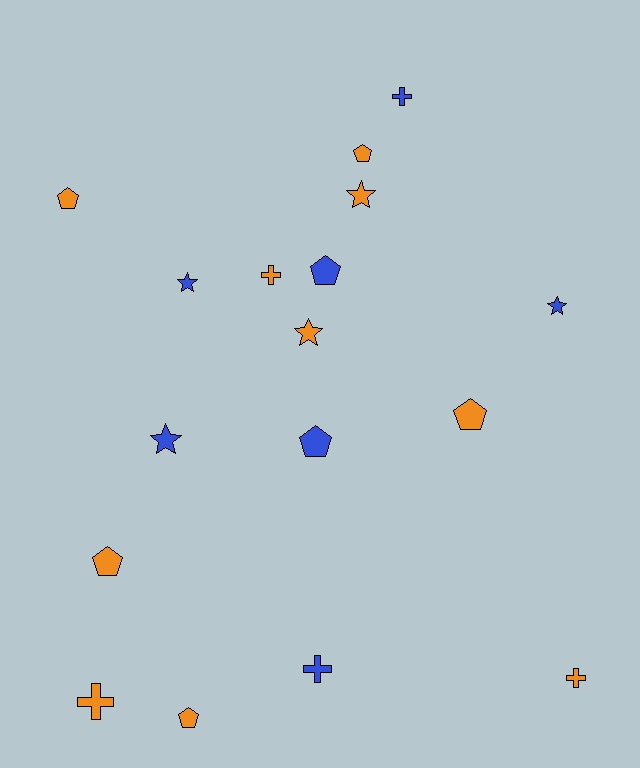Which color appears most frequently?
Orange, with 10 objects.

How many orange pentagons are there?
There are 5 orange pentagons.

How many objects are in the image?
There are 17 objects.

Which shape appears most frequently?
Pentagon, with 7 objects.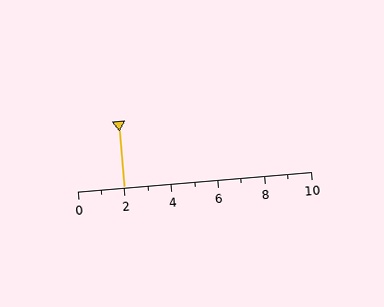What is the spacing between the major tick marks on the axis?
The major ticks are spaced 2 apart.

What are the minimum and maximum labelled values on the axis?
The axis runs from 0 to 10.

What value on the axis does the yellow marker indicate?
The marker indicates approximately 2.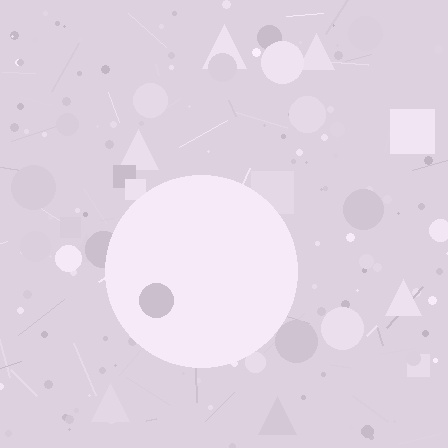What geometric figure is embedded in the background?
A circle is embedded in the background.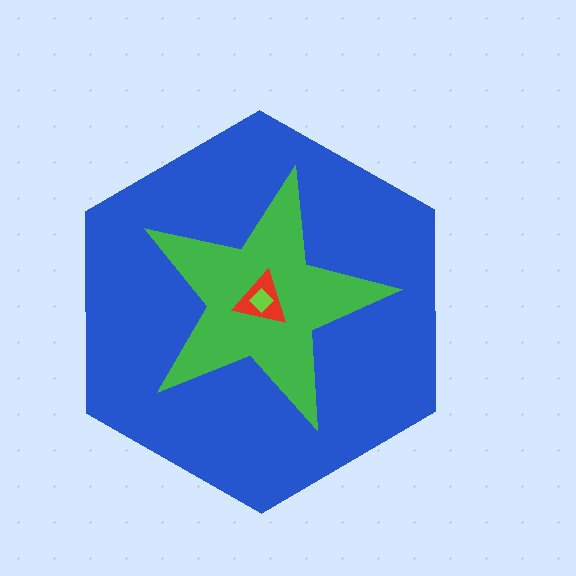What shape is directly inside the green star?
The red triangle.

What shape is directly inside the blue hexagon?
The green star.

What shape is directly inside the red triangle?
The lime diamond.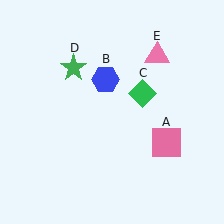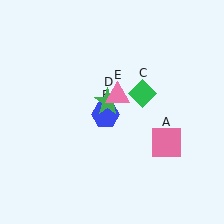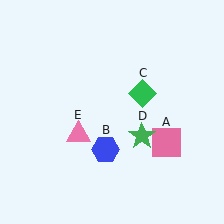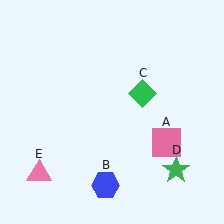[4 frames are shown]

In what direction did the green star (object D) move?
The green star (object D) moved down and to the right.